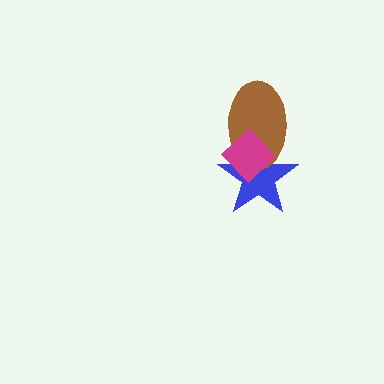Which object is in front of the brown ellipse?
The magenta diamond is in front of the brown ellipse.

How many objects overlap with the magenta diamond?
2 objects overlap with the magenta diamond.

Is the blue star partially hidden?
Yes, it is partially covered by another shape.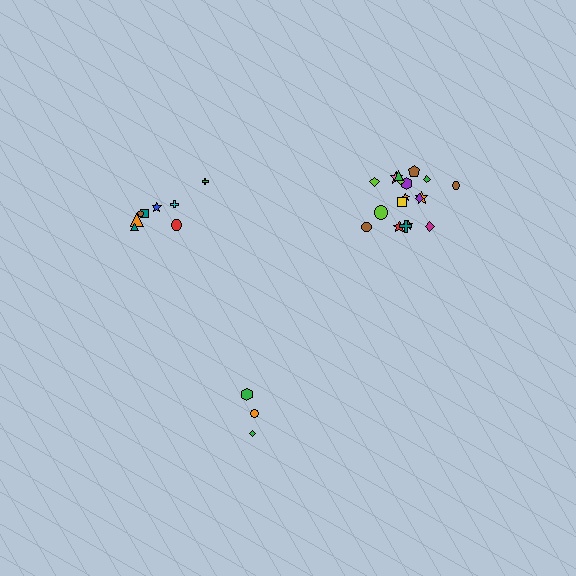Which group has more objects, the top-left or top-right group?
The top-right group.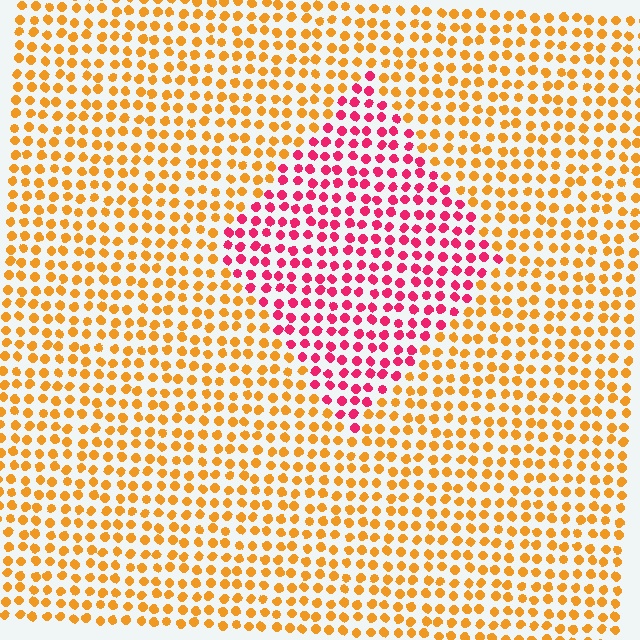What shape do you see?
I see a diamond.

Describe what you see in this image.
The image is filled with small orange elements in a uniform arrangement. A diamond-shaped region is visible where the elements are tinted to a slightly different hue, forming a subtle color boundary.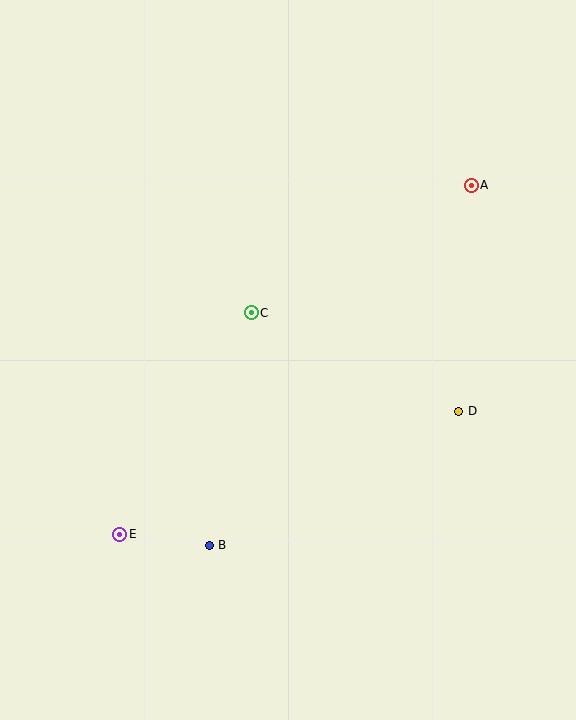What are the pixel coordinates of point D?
Point D is at (459, 411).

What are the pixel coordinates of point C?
Point C is at (251, 313).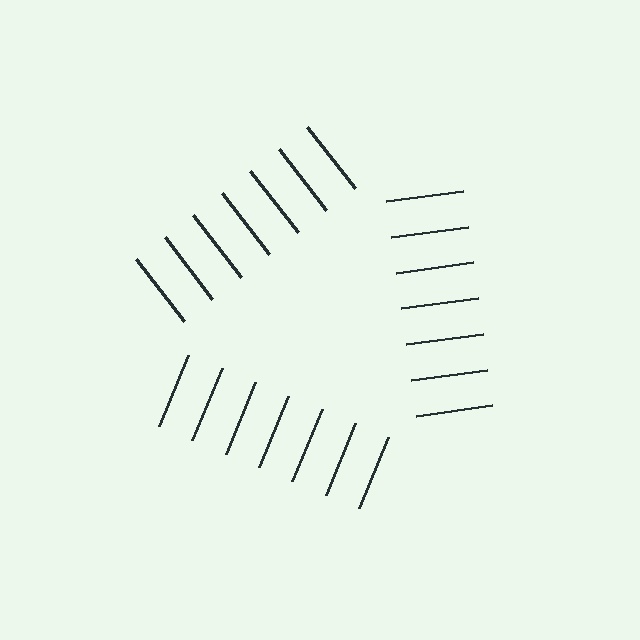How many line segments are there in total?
21 — 7 along each of the 3 edges.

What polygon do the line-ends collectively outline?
An illusory triangle — the line segments terminate on its edges but no continuous stroke is drawn.